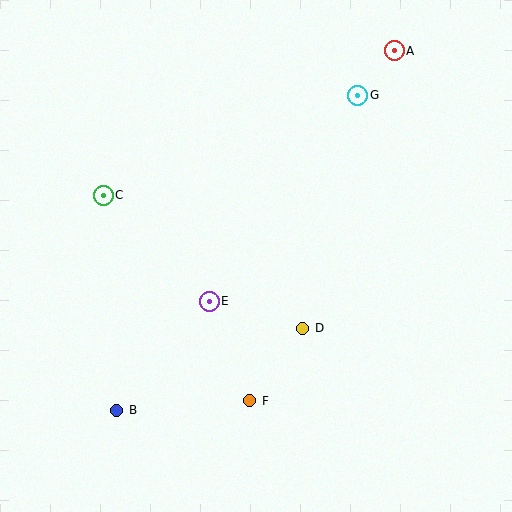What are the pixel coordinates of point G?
Point G is at (358, 95).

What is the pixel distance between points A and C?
The distance between A and C is 325 pixels.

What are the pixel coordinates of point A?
Point A is at (394, 51).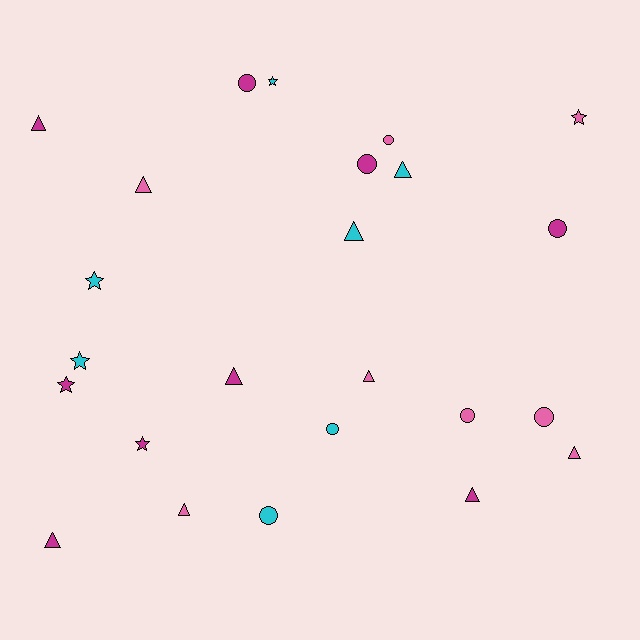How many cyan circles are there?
There are 2 cyan circles.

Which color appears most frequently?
Magenta, with 9 objects.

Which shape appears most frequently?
Triangle, with 10 objects.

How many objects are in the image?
There are 24 objects.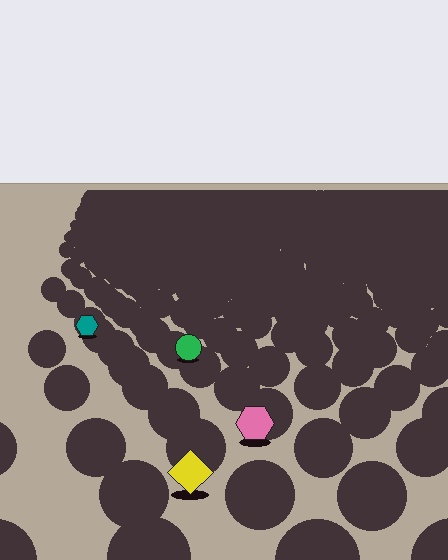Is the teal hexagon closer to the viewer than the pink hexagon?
No. The pink hexagon is closer — you can tell from the texture gradient: the ground texture is coarser near it.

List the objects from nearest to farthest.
From nearest to farthest: the yellow diamond, the pink hexagon, the green circle, the teal hexagon.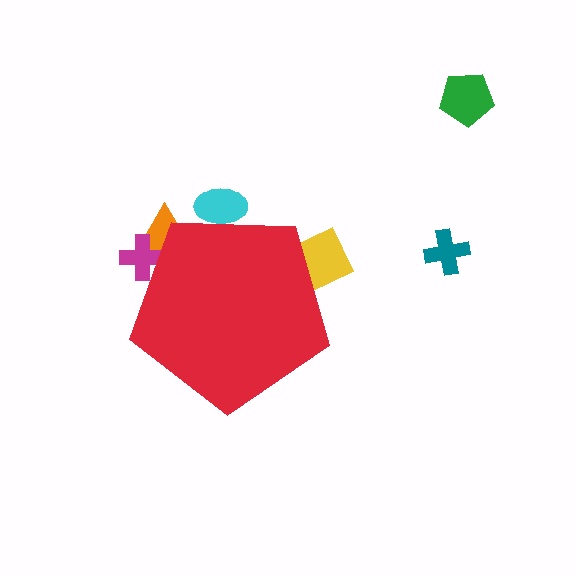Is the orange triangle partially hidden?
Yes, the orange triangle is partially hidden behind the red pentagon.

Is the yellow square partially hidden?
Yes, the yellow square is partially hidden behind the red pentagon.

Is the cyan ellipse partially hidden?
Yes, the cyan ellipse is partially hidden behind the red pentagon.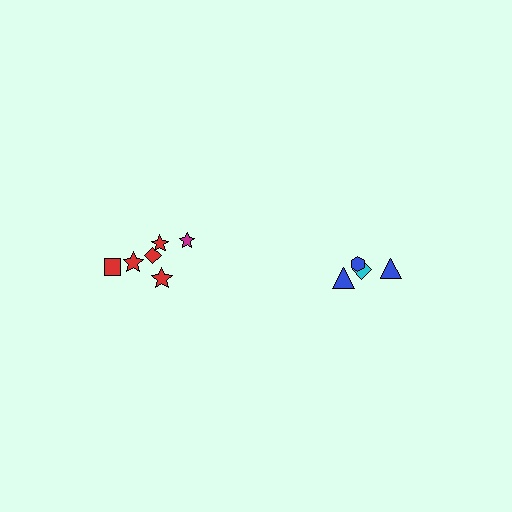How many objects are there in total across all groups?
There are 10 objects.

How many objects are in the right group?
There are 4 objects.